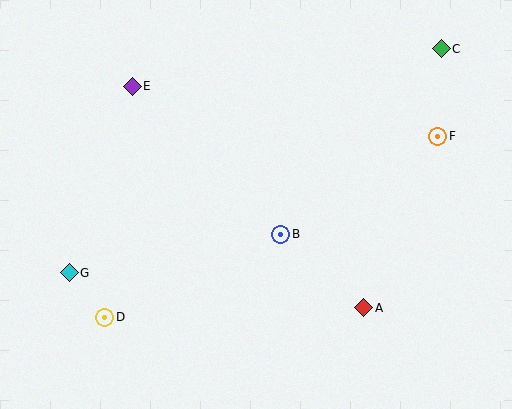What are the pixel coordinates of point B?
Point B is at (281, 234).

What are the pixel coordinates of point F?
Point F is at (438, 136).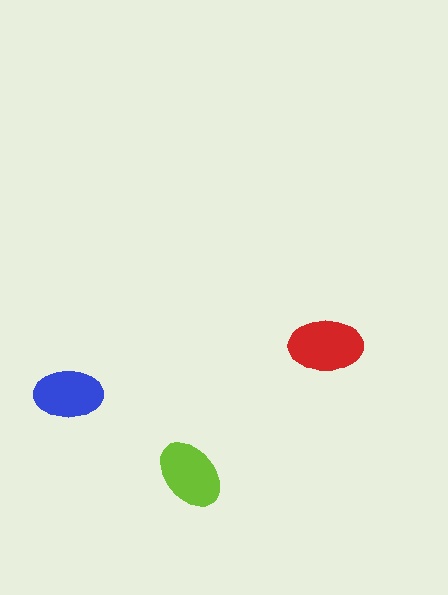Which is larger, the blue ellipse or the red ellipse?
The red one.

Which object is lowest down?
The lime ellipse is bottommost.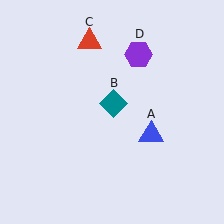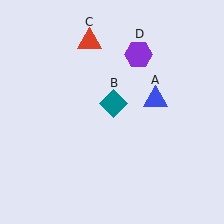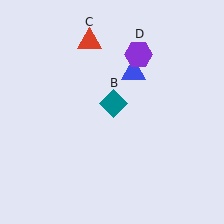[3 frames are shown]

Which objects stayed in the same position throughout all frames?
Teal diamond (object B) and red triangle (object C) and purple hexagon (object D) remained stationary.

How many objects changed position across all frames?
1 object changed position: blue triangle (object A).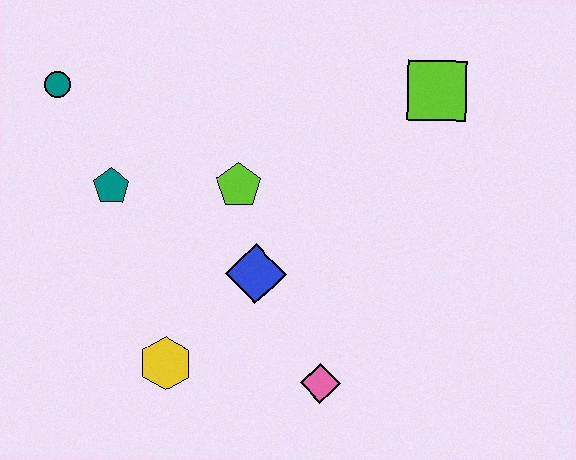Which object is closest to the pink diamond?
The blue diamond is closest to the pink diamond.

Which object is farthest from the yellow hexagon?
The lime square is farthest from the yellow hexagon.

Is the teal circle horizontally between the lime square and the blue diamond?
No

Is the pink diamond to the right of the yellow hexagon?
Yes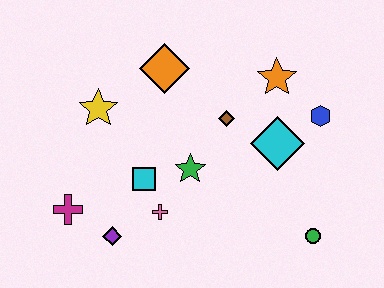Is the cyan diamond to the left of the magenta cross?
No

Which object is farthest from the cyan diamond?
The magenta cross is farthest from the cyan diamond.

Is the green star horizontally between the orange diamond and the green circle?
Yes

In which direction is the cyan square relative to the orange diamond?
The cyan square is below the orange diamond.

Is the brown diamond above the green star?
Yes